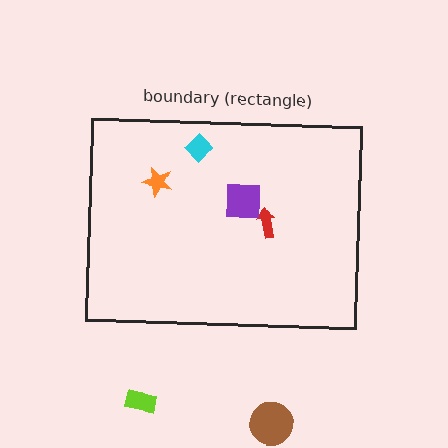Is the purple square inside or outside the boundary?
Inside.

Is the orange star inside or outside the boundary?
Inside.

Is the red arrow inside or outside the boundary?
Inside.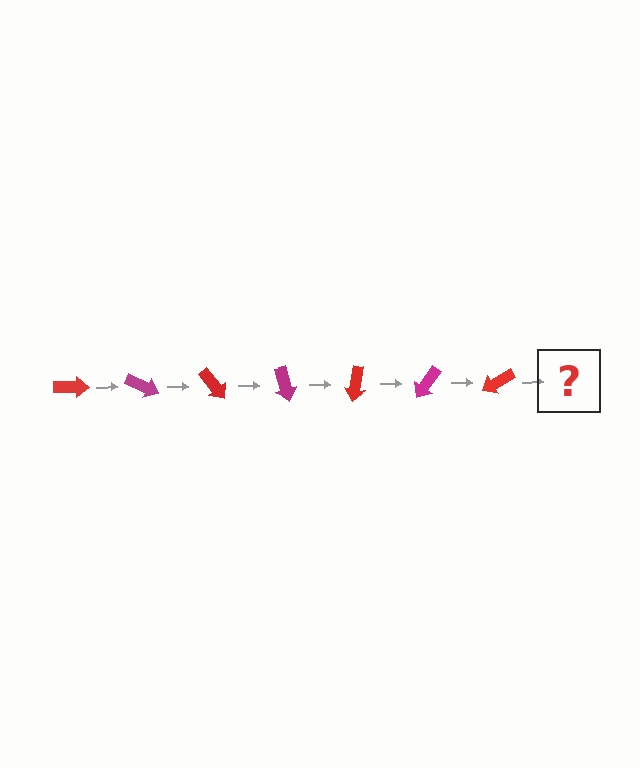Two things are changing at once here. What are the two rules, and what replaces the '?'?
The two rules are that it rotates 25 degrees each step and the color cycles through red and magenta. The '?' should be a magenta arrow, rotated 175 degrees from the start.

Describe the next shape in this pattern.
It should be a magenta arrow, rotated 175 degrees from the start.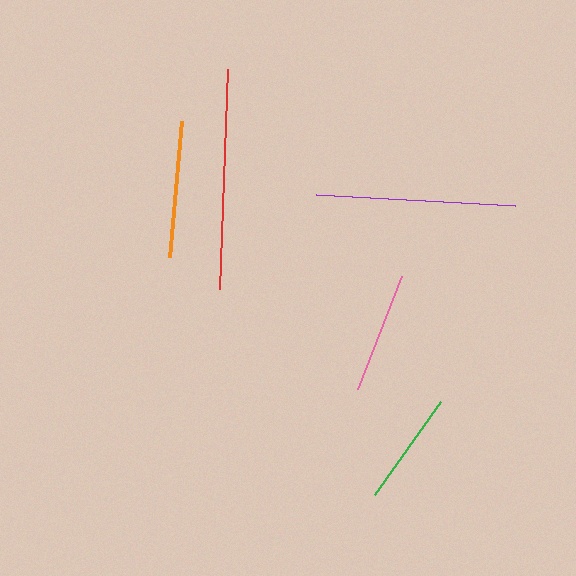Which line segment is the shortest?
The green line is the shortest at approximately 114 pixels.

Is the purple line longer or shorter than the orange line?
The purple line is longer than the orange line.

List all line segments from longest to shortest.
From longest to shortest: red, purple, orange, pink, green.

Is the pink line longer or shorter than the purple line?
The purple line is longer than the pink line.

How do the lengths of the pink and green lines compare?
The pink and green lines are approximately the same length.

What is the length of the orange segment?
The orange segment is approximately 137 pixels long.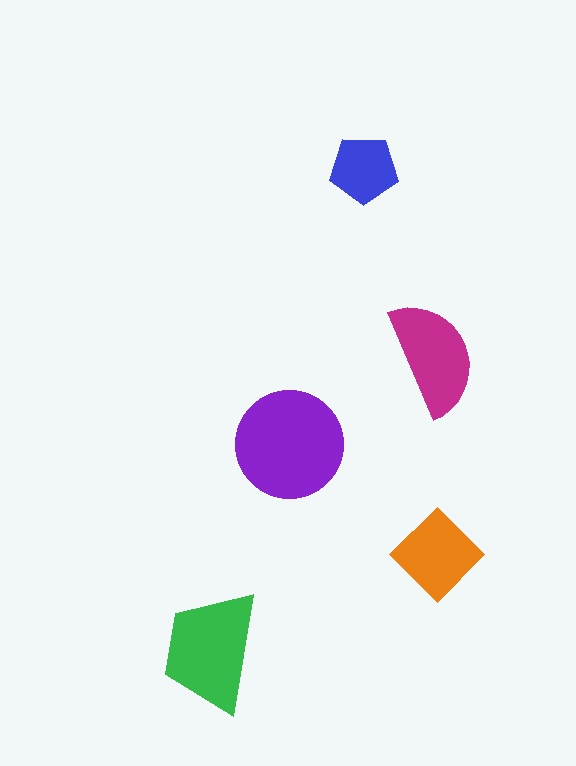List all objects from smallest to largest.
The blue pentagon, the orange diamond, the magenta semicircle, the green trapezoid, the purple circle.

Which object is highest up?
The blue pentagon is topmost.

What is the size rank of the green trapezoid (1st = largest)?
2nd.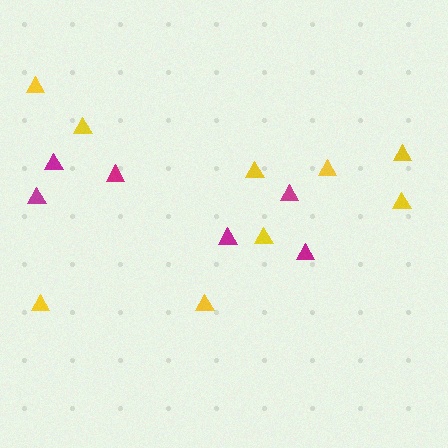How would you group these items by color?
There are 2 groups: one group of yellow triangles (9) and one group of magenta triangles (6).